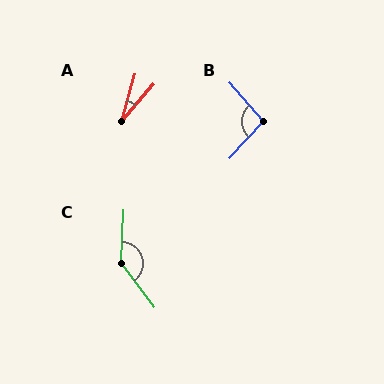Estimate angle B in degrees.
Approximately 97 degrees.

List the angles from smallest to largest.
A (25°), B (97°), C (141°).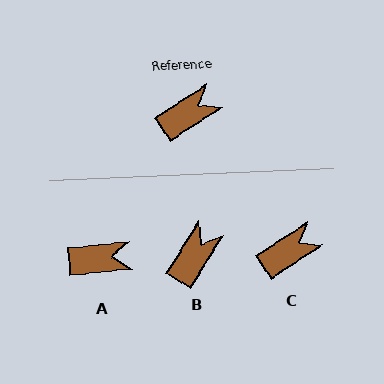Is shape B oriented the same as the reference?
No, it is off by about 25 degrees.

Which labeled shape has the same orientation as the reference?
C.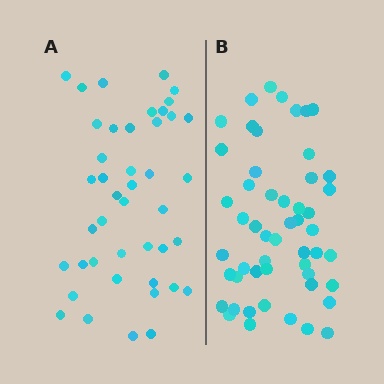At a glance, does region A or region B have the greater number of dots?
Region B (the right region) has more dots.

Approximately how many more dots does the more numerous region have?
Region B has roughly 8 or so more dots than region A.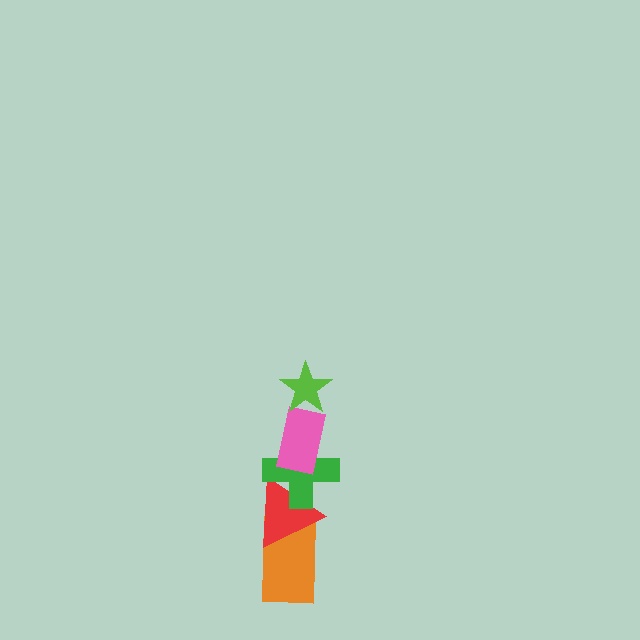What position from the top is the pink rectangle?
The pink rectangle is 2nd from the top.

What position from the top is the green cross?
The green cross is 3rd from the top.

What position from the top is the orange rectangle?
The orange rectangle is 5th from the top.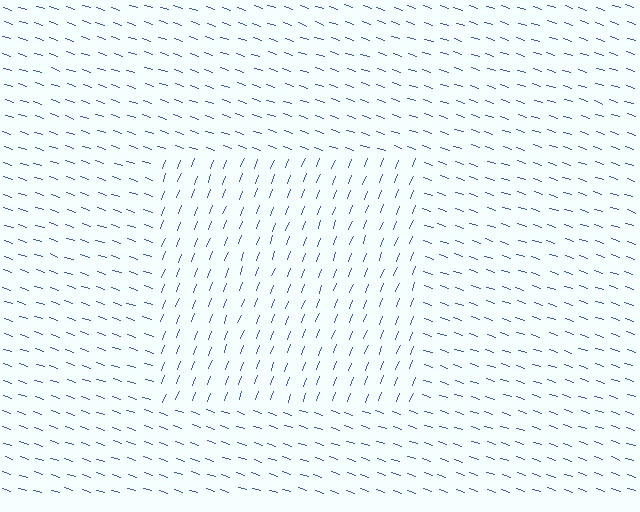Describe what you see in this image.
The image is filled with small blue line segments. A rectangle region in the image has lines oriented differently from the surrounding lines, creating a visible texture boundary.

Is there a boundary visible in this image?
Yes, there is a texture boundary formed by a change in line orientation.